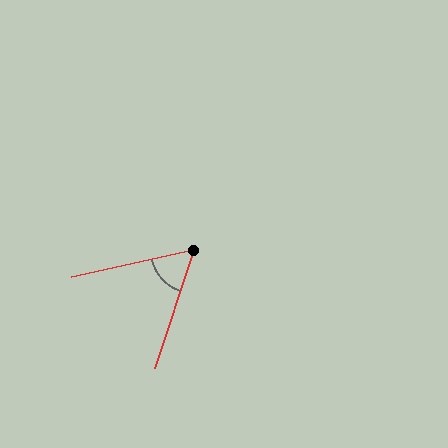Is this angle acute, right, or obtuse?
It is acute.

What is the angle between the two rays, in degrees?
Approximately 59 degrees.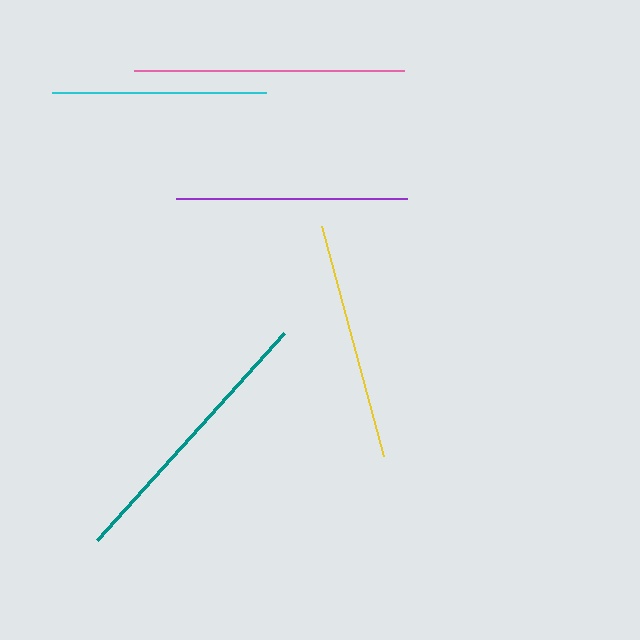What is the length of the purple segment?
The purple segment is approximately 231 pixels long.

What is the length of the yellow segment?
The yellow segment is approximately 238 pixels long.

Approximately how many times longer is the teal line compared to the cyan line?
The teal line is approximately 1.3 times the length of the cyan line.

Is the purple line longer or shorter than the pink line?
The pink line is longer than the purple line.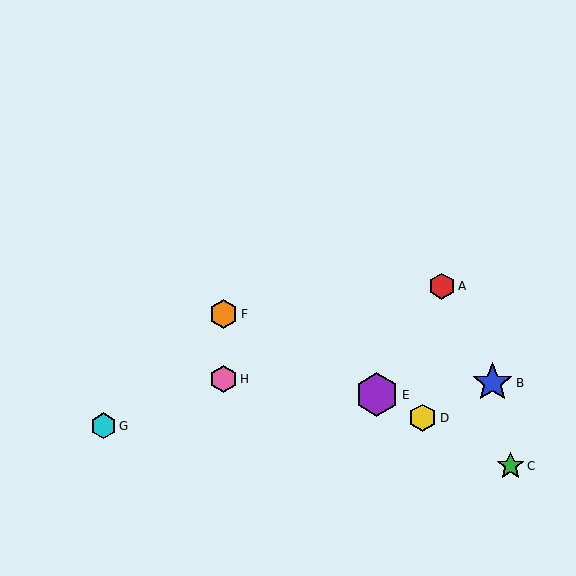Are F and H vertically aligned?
Yes, both are at x≈224.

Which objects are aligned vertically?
Objects F, H are aligned vertically.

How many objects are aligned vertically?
2 objects (F, H) are aligned vertically.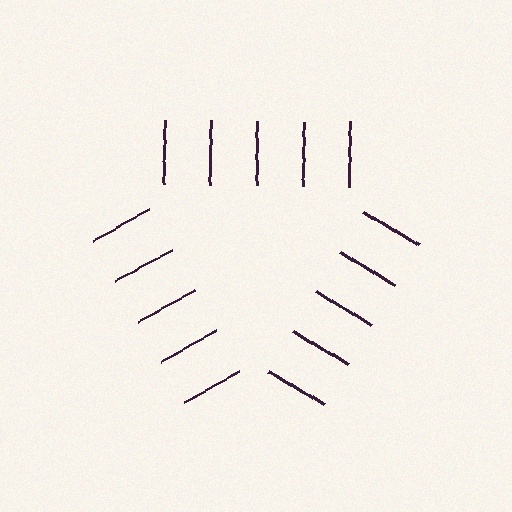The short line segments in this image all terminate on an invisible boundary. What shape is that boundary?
An illusory triangle — the line segments terminate on its edges but no continuous stroke is drawn.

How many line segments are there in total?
15 — 5 along each of the 3 edges.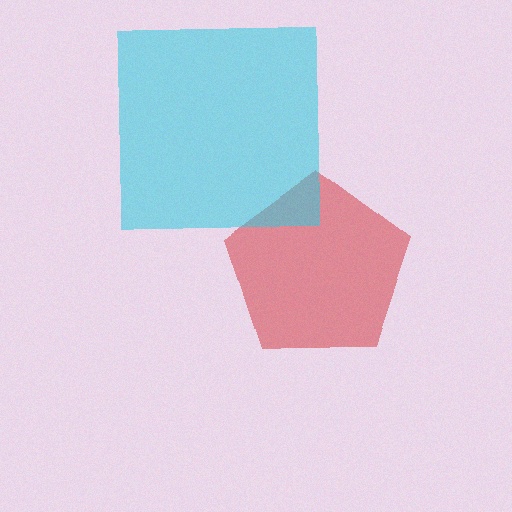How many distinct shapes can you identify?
There are 2 distinct shapes: a red pentagon, a cyan square.